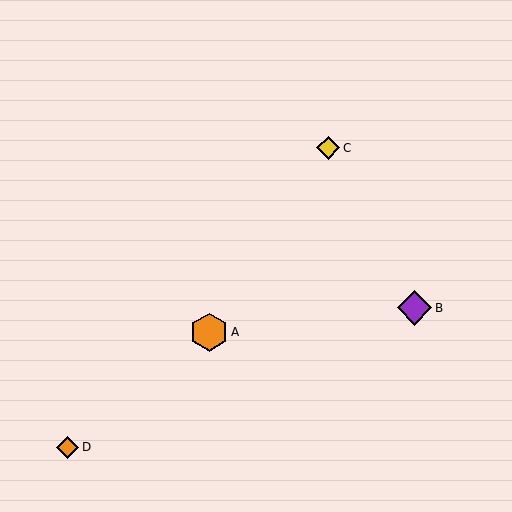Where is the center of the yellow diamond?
The center of the yellow diamond is at (328, 148).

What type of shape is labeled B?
Shape B is a purple diamond.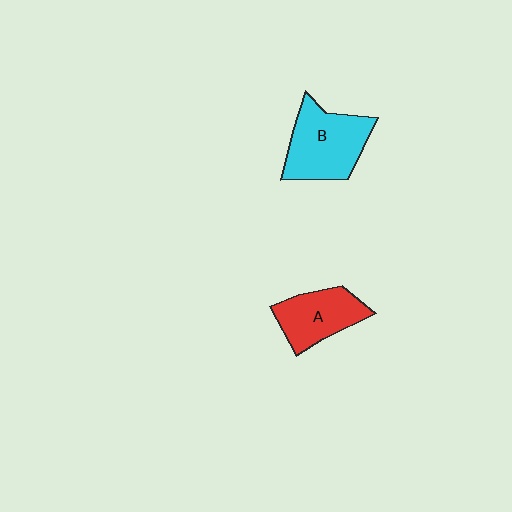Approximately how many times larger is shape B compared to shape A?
Approximately 1.3 times.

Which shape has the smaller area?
Shape A (red).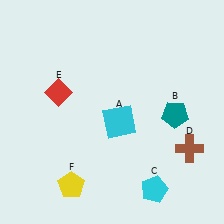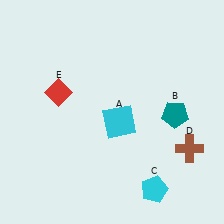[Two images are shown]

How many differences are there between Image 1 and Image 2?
There is 1 difference between the two images.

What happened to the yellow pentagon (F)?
The yellow pentagon (F) was removed in Image 2. It was in the bottom-left area of Image 1.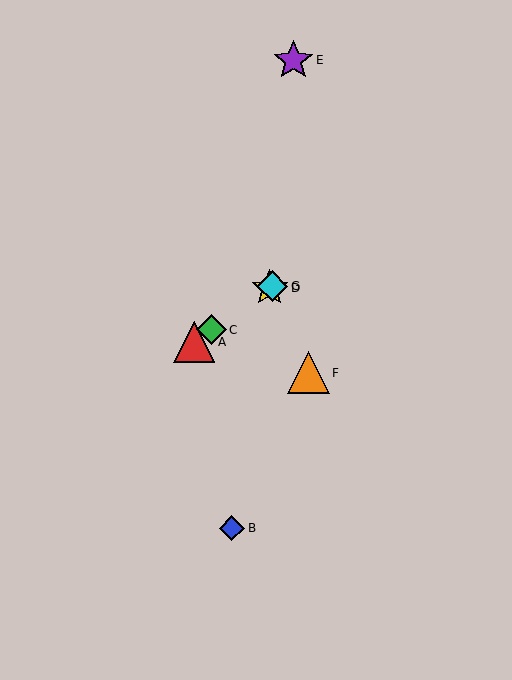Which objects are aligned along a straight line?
Objects A, C, D, G are aligned along a straight line.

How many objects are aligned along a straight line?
4 objects (A, C, D, G) are aligned along a straight line.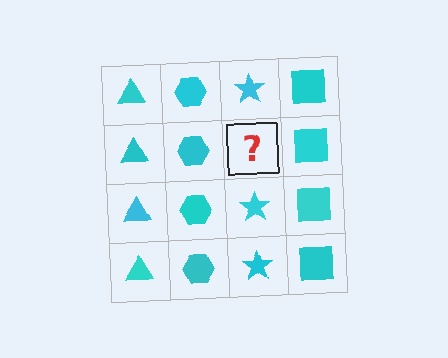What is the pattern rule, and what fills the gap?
The rule is that each column has a consistent shape. The gap should be filled with a cyan star.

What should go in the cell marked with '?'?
The missing cell should contain a cyan star.